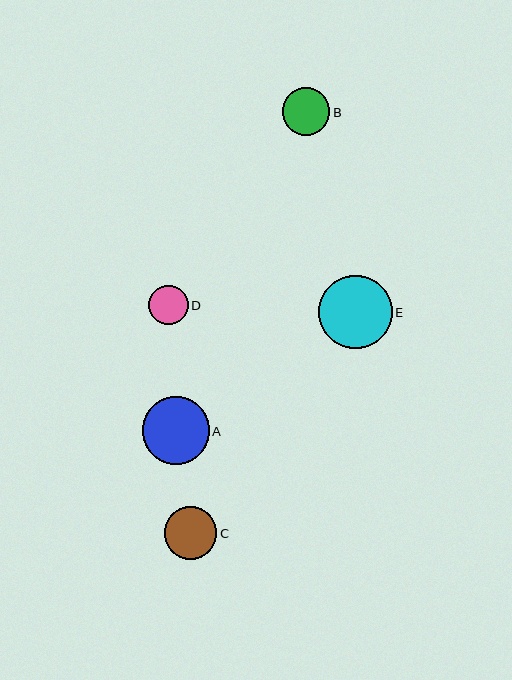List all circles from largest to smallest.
From largest to smallest: E, A, C, B, D.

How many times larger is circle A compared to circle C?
Circle A is approximately 1.3 times the size of circle C.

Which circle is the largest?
Circle E is the largest with a size of approximately 74 pixels.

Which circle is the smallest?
Circle D is the smallest with a size of approximately 39 pixels.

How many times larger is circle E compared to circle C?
Circle E is approximately 1.4 times the size of circle C.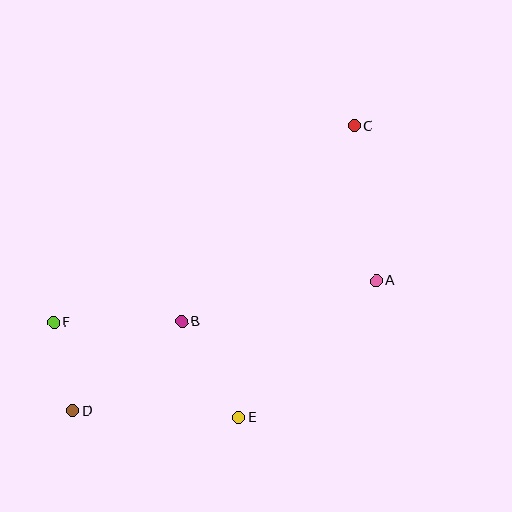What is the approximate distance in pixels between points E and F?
The distance between E and F is approximately 208 pixels.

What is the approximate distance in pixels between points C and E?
The distance between C and E is approximately 313 pixels.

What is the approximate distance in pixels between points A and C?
The distance between A and C is approximately 156 pixels.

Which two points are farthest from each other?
Points C and D are farthest from each other.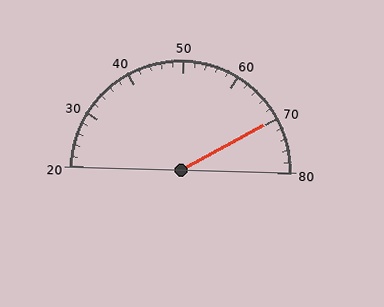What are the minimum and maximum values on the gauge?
The gauge ranges from 20 to 80.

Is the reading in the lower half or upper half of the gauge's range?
The reading is in the upper half of the range (20 to 80).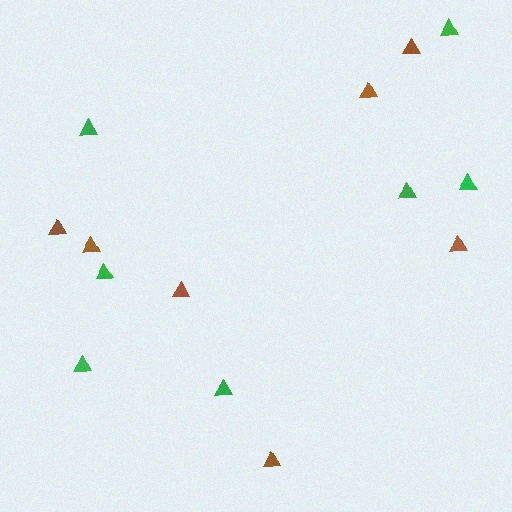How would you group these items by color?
There are 2 groups: one group of brown triangles (7) and one group of green triangles (7).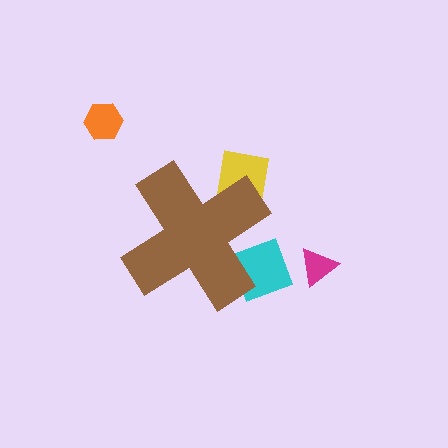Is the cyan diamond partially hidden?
Yes, the cyan diamond is partially hidden behind the brown cross.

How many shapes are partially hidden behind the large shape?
2 shapes are partially hidden.